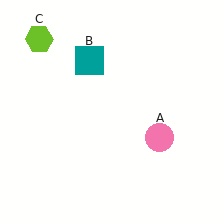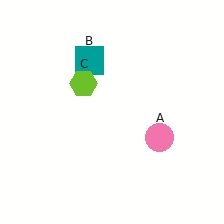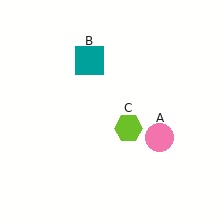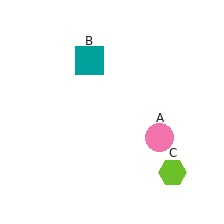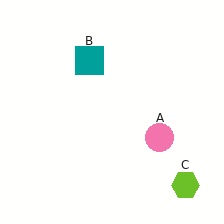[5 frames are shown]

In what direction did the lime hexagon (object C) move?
The lime hexagon (object C) moved down and to the right.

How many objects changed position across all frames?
1 object changed position: lime hexagon (object C).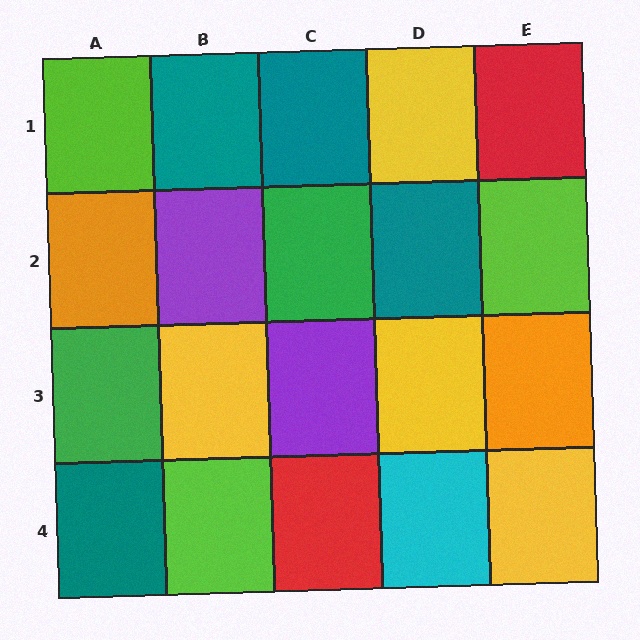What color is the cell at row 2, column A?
Orange.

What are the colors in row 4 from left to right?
Teal, lime, red, cyan, yellow.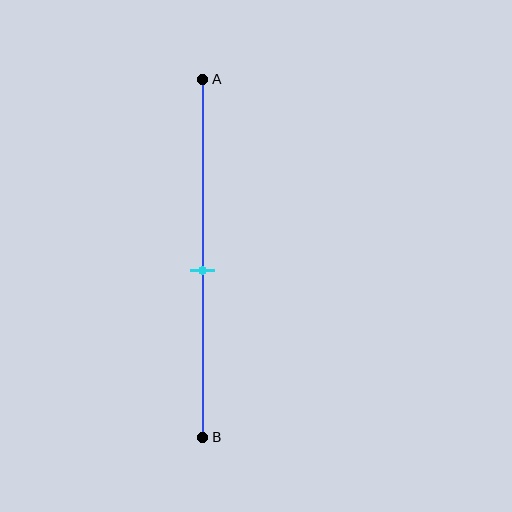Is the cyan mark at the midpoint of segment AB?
No, the mark is at about 55% from A, not at the 50% midpoint.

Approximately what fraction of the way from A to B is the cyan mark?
The cyan mark is approximately 55% of the way from A to B.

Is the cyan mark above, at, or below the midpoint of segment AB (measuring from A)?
The cyan mark is below the midpoint of segment AB.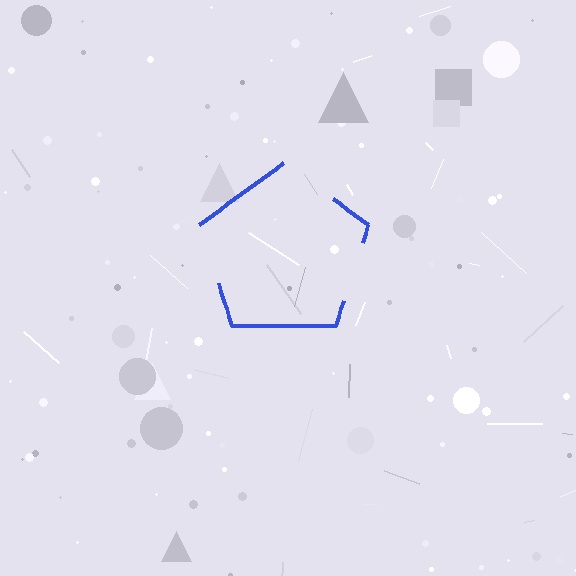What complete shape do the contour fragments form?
The contour fragments form a pentagon.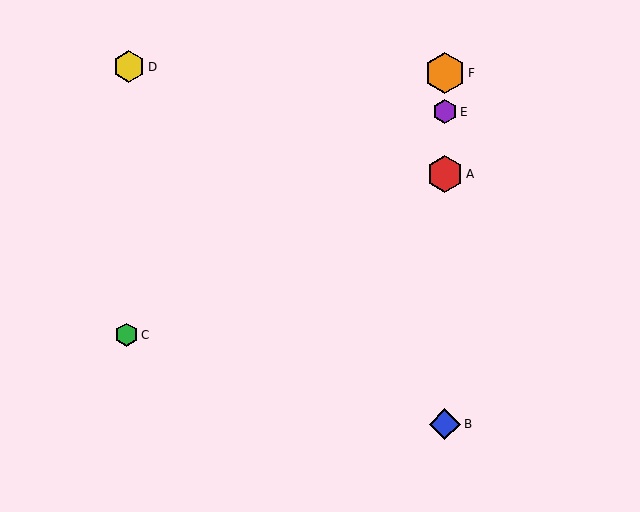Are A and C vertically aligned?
No, A is at x≈445 and C is at x≈126.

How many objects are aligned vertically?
4 objects (A, B, E, F) are aligned vertically.